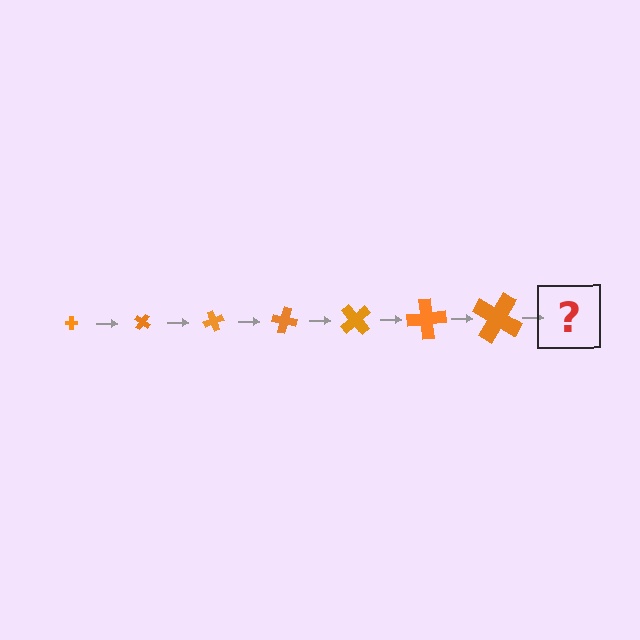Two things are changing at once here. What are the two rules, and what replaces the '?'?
The two rules are that the cross grows larger each step and it rotates 35 degrees each step. The '?' should be a cross, larger than the previous one and rotated 245 degrees from the start.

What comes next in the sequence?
The next element should be a cross, larger than the previous one and rotated 245 degrees from the start.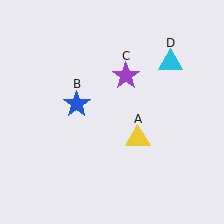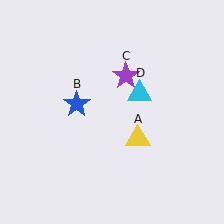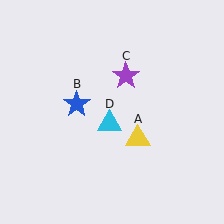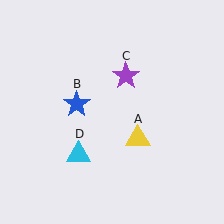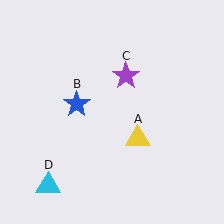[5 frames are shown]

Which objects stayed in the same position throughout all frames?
Yellow triangle (object A) and blue star (object B) and purple star (object C) remained stationary.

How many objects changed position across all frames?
1 object changed position: cyan triangle (object D).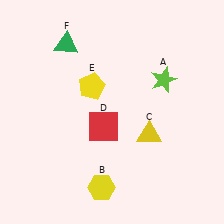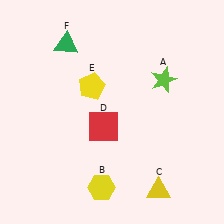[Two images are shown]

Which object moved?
The yellow triangle (C) moved down.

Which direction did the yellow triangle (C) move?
The yellow triangle (C) moved down.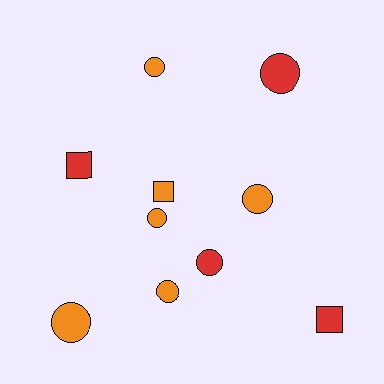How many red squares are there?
There are 2 red squares.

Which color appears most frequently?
Orange, with 6 objects.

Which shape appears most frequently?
Circle, with 7 objects.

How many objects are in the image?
There are 10 objects.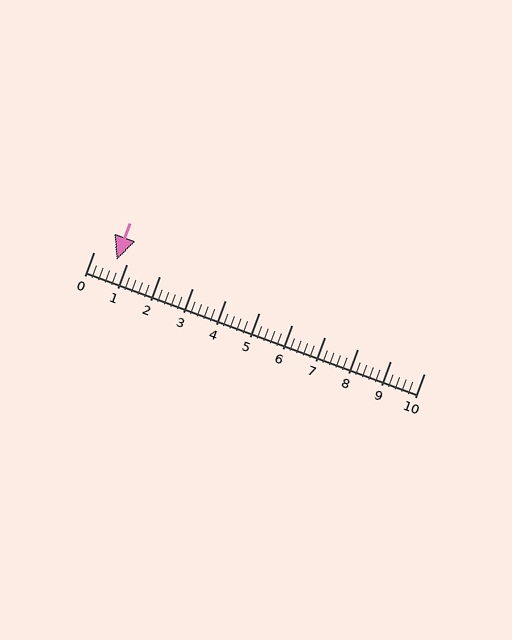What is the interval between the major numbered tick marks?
The major tick marks are spaced 1 units apart.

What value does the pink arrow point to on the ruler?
The pink arrow points to approximately 0.7.